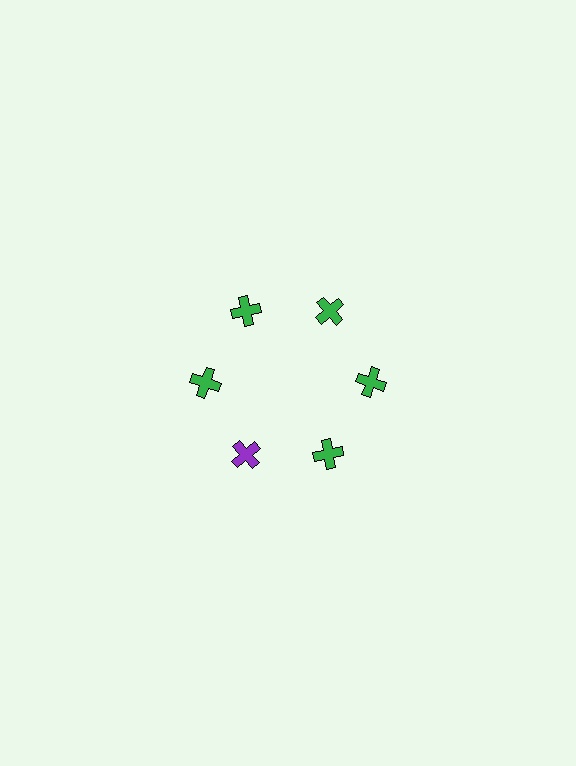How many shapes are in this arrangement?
There are 6 shapes arranged in a ring pattern.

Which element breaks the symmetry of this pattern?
The purple cross at roughly the 7 o'clock position breaks the symmetry. All other shapes are green crosses.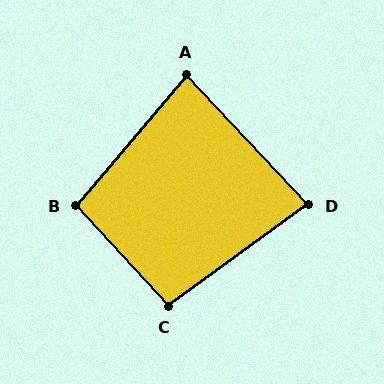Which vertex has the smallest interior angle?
D, at approximately 83 degrees.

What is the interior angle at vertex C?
Approximately 96 degrees (obtuse).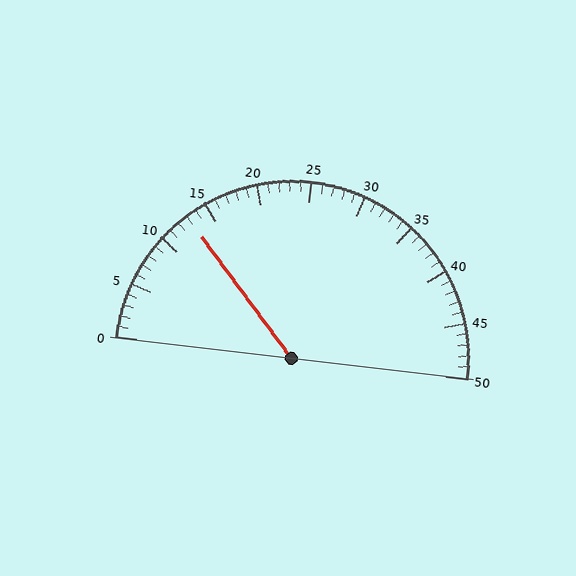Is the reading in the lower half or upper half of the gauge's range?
The reading is in the lower half of the range (0 to 50).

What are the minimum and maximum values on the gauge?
The gauge ranges from 0 to 50.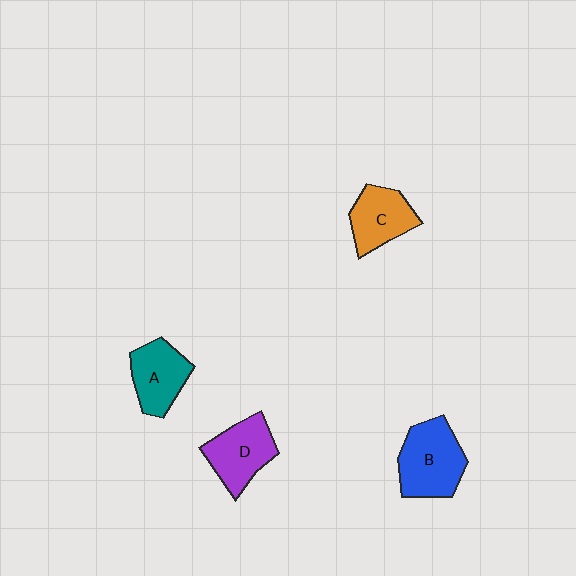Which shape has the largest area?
Shape B (blue).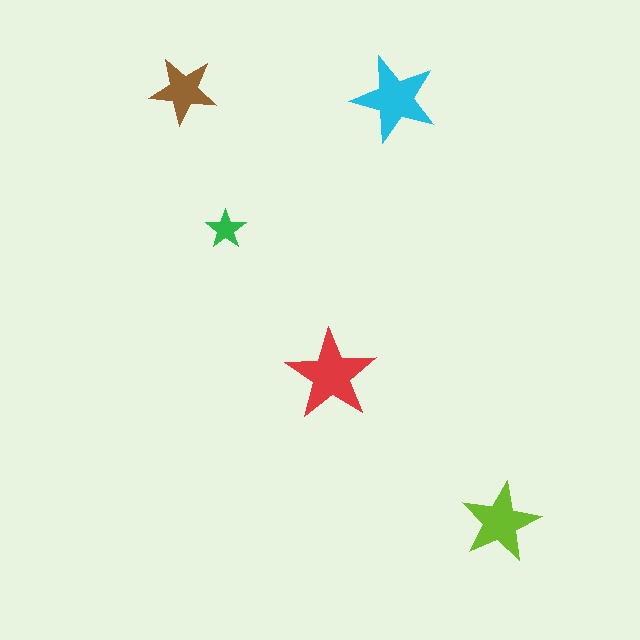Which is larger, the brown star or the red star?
The red one.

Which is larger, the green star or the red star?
The red one.